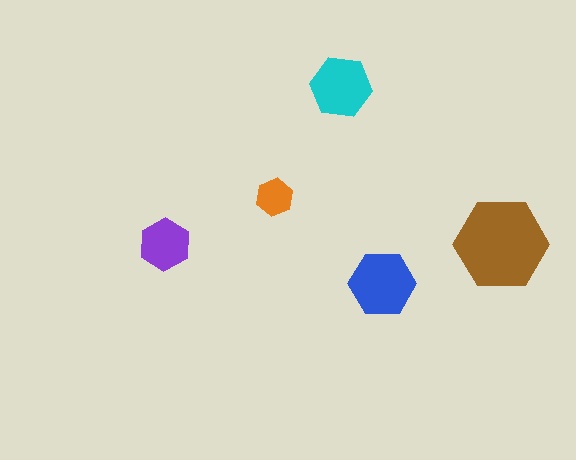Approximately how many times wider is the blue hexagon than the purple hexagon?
About 1.5 times wider.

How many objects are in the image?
There are 5 objects in the image.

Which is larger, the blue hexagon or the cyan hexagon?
The blue one.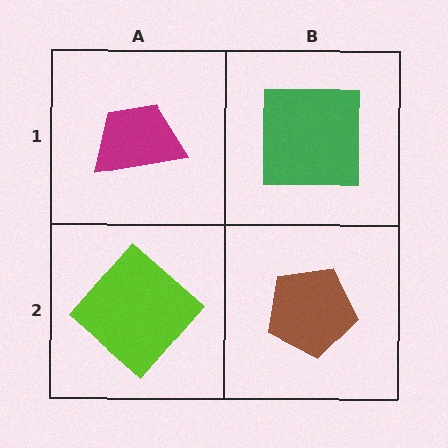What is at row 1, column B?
A green square.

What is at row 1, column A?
A magenta trapezoid.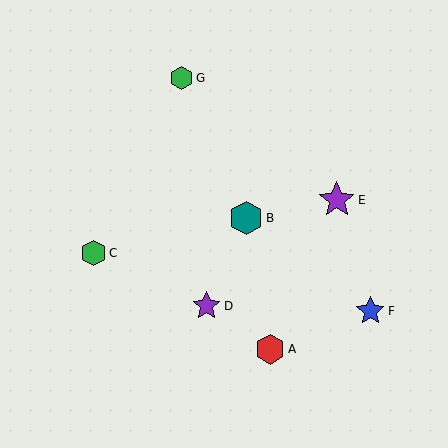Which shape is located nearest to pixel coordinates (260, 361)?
The red hexagon (labeled A) at (270, 349) is nearest to that location.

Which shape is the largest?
The purple star (labeled E) is the largest.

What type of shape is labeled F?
Shape F is a blue star.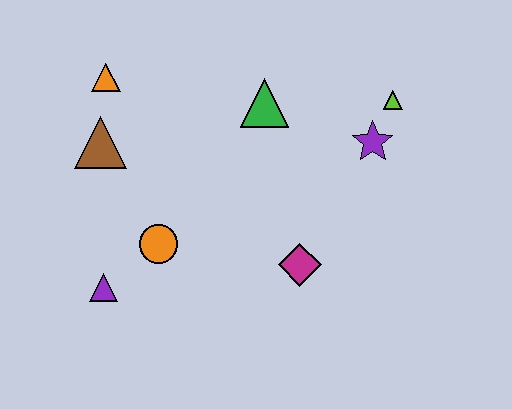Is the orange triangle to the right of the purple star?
No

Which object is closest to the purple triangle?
The orange circle is closest to the purple triangle.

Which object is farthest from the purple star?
The purple triangle is farthest from the purple star.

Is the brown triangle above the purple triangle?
Yes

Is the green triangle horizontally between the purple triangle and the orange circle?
No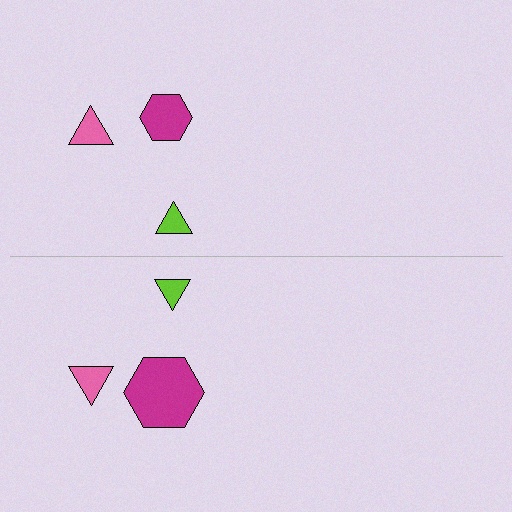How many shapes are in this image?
There are 6 shapes in this image.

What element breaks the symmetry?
The magenta hexagon on the bottom side has a different size than its mirror counterpart.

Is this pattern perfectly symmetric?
No, the pattern is not perfectly symmetric. The magenta hexagon on the bottom side has a different size than its mirror counterpart.